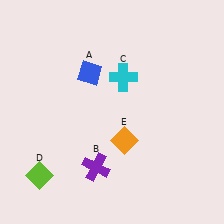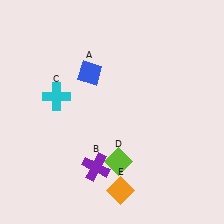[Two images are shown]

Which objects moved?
The objects that moved are: the cyan cross (C), the lime diamond (D), the orange diamond (E).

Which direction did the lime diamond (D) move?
The lime diamond (D) moved right.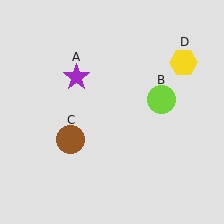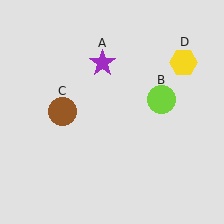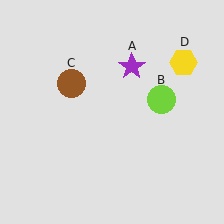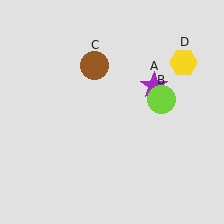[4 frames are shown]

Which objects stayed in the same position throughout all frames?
Lime circle (object B) and yellow hexagon (object D) remained stationary.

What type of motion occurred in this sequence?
The purple star (object A), brown circle (object C) rotated clockwise around the center of the scene.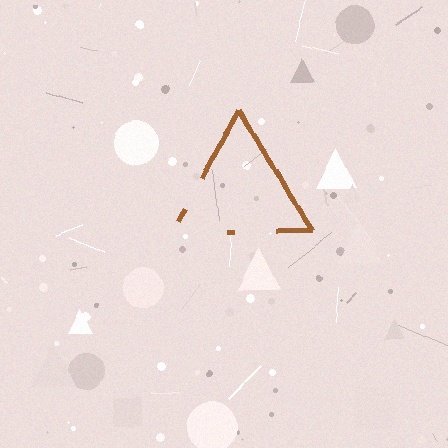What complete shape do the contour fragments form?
The contour fragments form a triangle.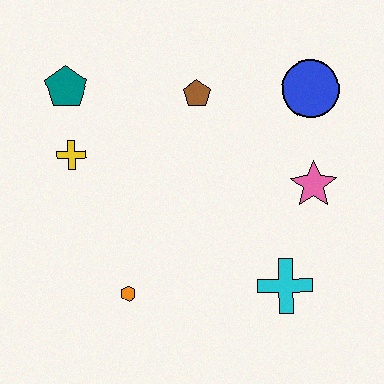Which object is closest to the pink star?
The blue circle is closest to the pink star.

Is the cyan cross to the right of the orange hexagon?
Yes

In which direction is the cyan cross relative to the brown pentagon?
The cyan cross is below the brown pentagon.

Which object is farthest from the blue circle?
The orange hexagon is farthest from the blue circle.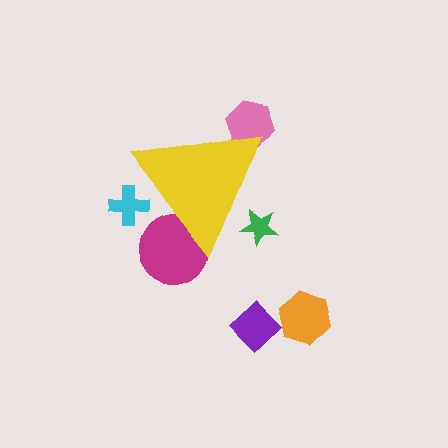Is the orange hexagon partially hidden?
No, the orange hexagon is fully visible.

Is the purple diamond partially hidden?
No, the purple diamond is fully visible.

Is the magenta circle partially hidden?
Yes, the magenta circle is partially hidden behind the yellow triangle.